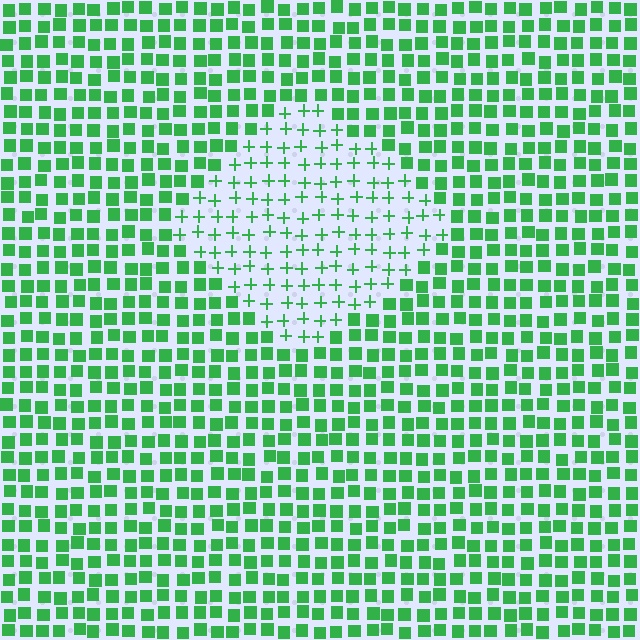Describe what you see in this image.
The image is filled with small green elements arranged in a uniform grid. A diamond-shaped region contains plus signs, while the surrounding area contains squares. The boundary is defined purely by the change in element shape.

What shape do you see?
I see a diamond.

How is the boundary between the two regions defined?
The boundary is defined by a change in element shape: plus signs inside vs. squares outside. All elements share the same color and spacing.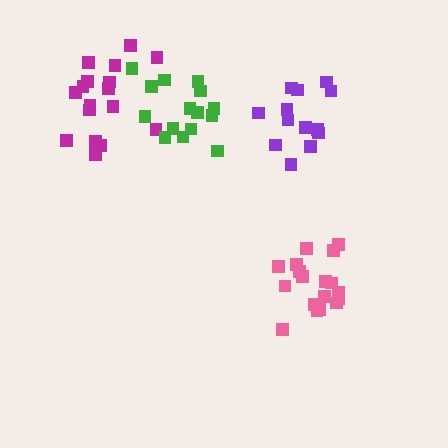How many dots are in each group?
Group 1: 13 dots, Group 2: 17 dots, Group 3: 18 dots, Group 4: 15 dots (63 total).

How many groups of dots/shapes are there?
There are 4 groups.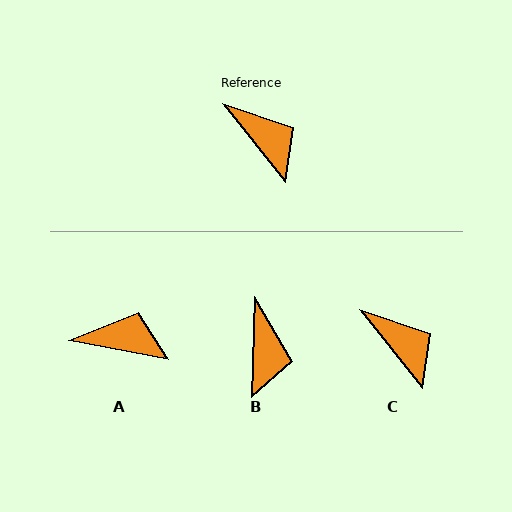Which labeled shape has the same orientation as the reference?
C.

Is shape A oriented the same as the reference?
No, it is off by about 41 degrees.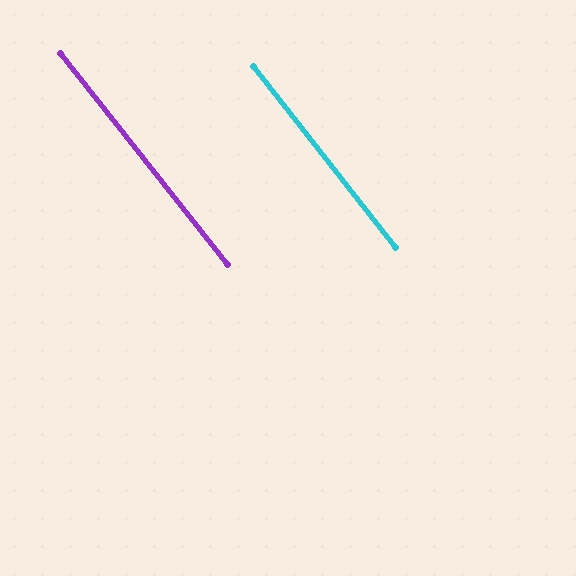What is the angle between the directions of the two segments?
Approximately 0 degrees.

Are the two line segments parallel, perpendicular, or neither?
Parallel — their directions differ by only 0.1°.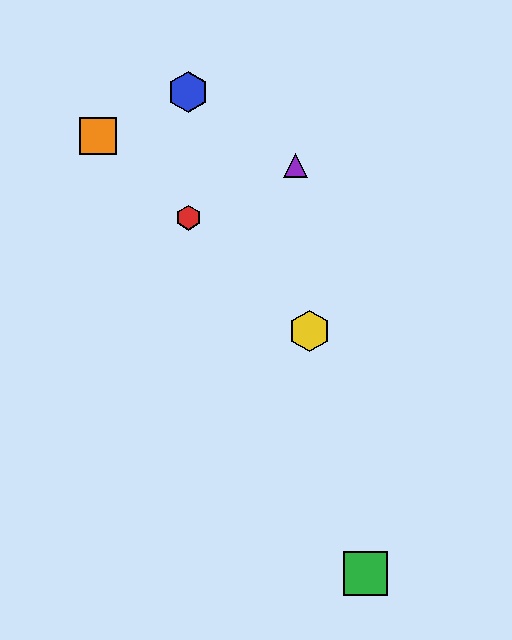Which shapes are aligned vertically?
The red hexagon, the blue hexagon are aligned vertically.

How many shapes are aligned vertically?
2 shapes (the red hexagon, the blue hexagon) are aligned vertically.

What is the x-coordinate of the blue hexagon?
The blue hexagon is at x≈188.